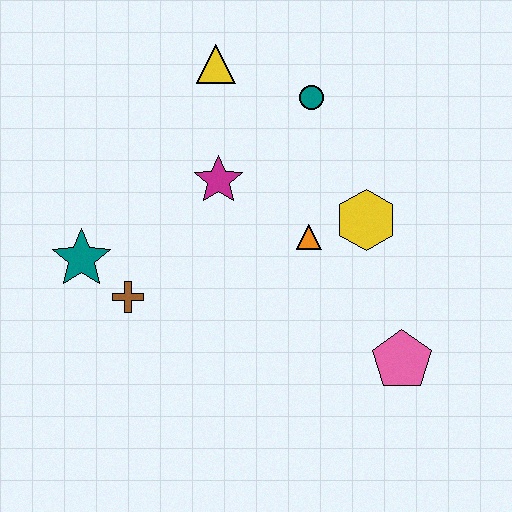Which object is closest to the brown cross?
The teal star is closest to the brown cross.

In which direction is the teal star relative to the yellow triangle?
The teal star is below the yellow triangle.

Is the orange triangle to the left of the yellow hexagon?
Yes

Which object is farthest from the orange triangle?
The teal star is farthest from the orange triangle.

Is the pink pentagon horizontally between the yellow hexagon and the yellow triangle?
No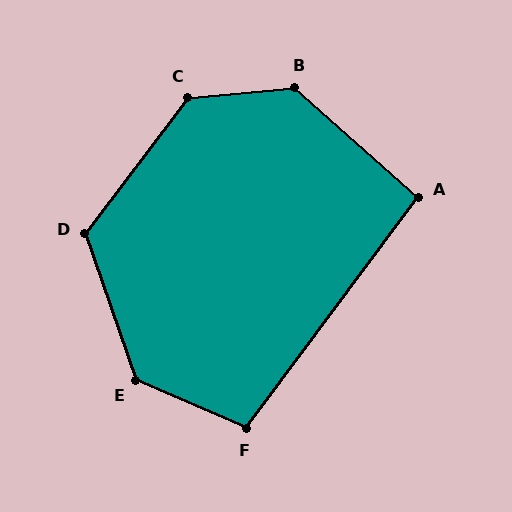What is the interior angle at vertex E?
Approximately 133 degrees (obtuse).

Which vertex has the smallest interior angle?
A, at approximately 95 degrees.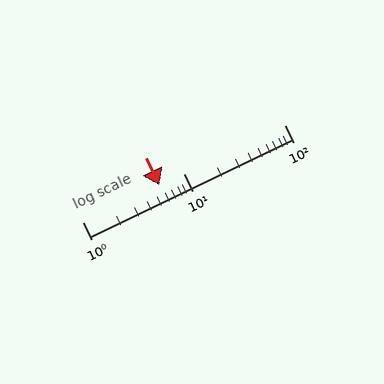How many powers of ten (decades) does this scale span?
The scale spans 2 decades, from 1 to 100.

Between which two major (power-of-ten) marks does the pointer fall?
The pointer is between 1 and 10.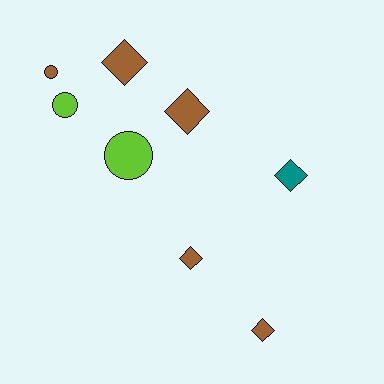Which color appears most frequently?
Brown, with 5 objects.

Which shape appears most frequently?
Diamond, with 5 objects.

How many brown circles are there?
There is 1 brown circle.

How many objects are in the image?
There are 8 objects.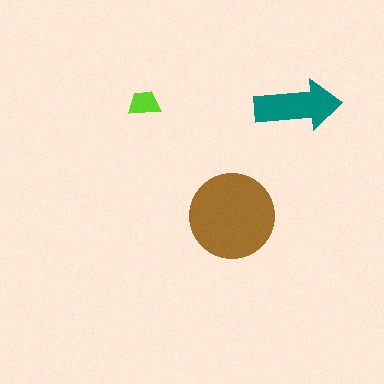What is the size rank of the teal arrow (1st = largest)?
2nd.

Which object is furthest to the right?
The teal arrow is rightmost.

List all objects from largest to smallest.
The brown circle, the teal arrow, the lime trapezoid.